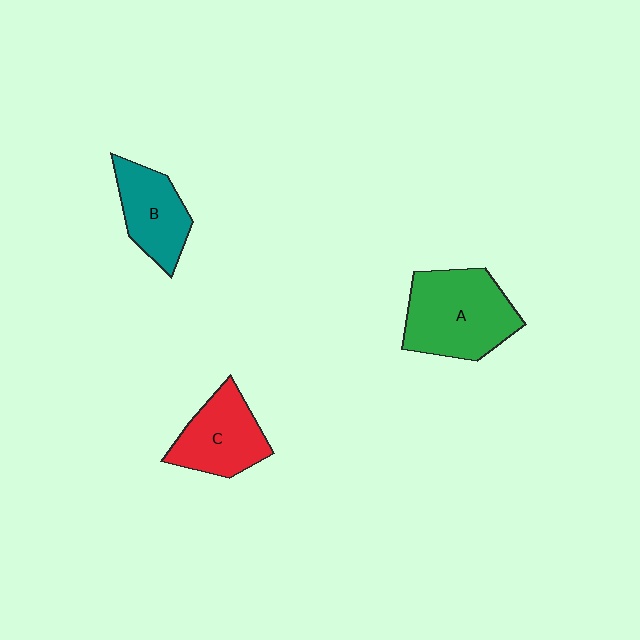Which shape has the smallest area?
Shape B (teal).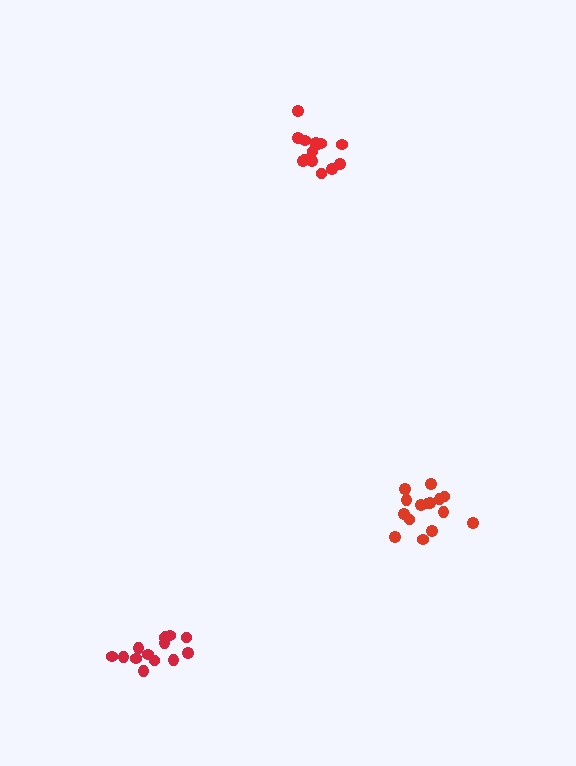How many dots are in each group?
Group 1: 14 dots, Group 2: 15 dots, Group 3: 15 dots (44 total).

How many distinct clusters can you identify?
There are 3 distinct clusters.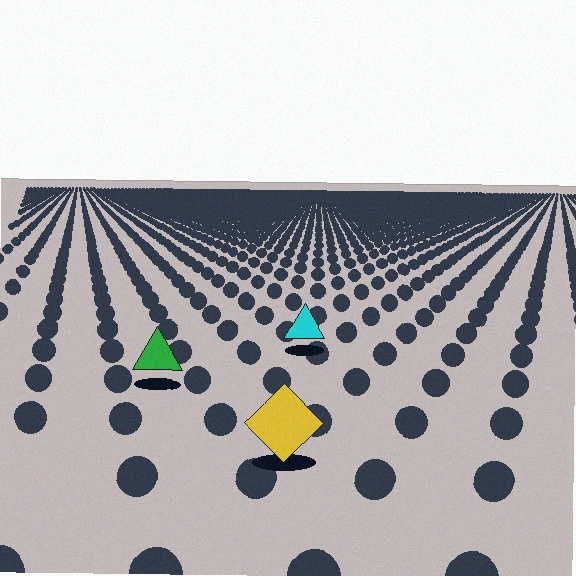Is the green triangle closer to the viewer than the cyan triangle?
Yes. The green triangle is closer — you can tell from the texture gradient: the ground texture is coarser near it.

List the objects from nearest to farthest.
From nearest to farthest: the yellow diamond, the green triangle, the cyan triangle.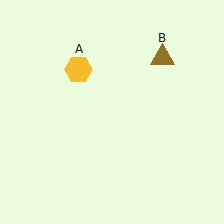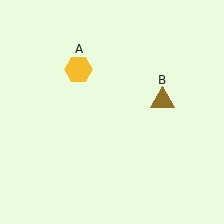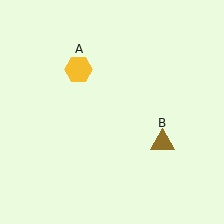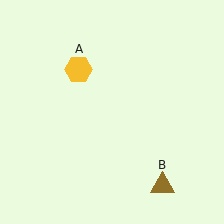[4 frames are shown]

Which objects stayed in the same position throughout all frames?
Yellow hexagon (object A) remained stationary.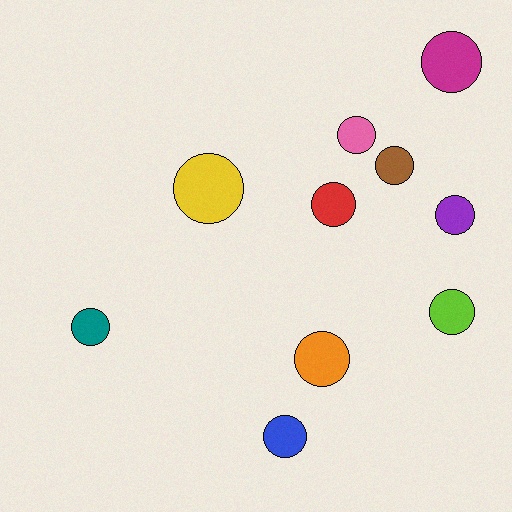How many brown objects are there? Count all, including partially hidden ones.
There is 1 brown object.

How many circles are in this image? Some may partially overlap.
There are 10 circles.